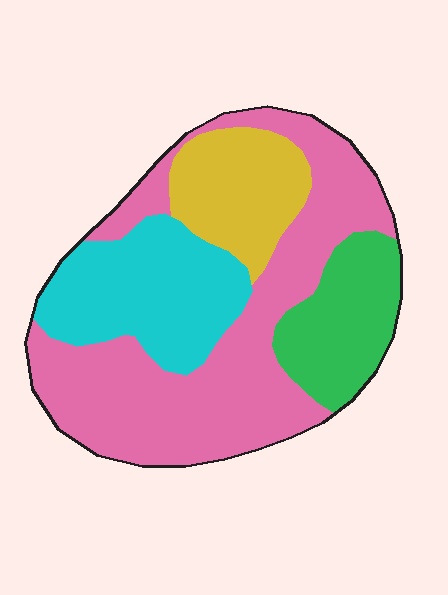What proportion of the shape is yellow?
Yellow covers about 15% of the shape.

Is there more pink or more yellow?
Pink.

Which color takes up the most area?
Pink, at roughly 50%.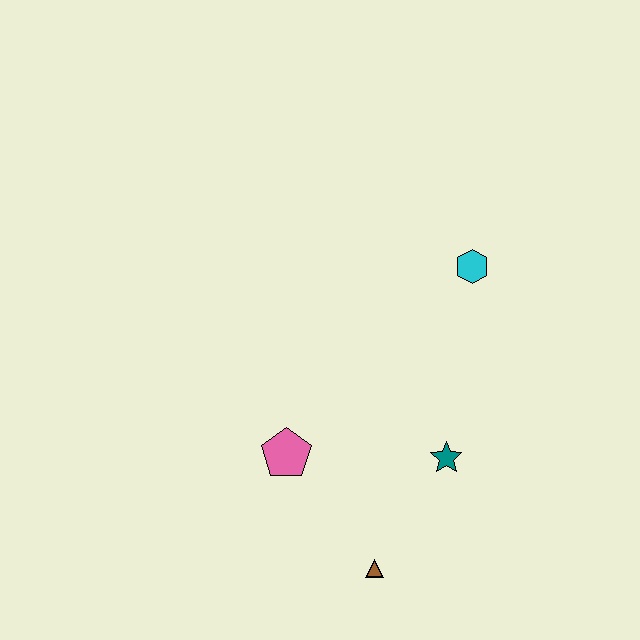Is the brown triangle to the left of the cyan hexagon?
Yes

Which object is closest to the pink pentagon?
The brown triangle is closest to the pink pentagon.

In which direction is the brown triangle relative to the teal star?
The brown triangle is below the teal star.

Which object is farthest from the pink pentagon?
The cyan hexagon is farthest from the pink pentagon.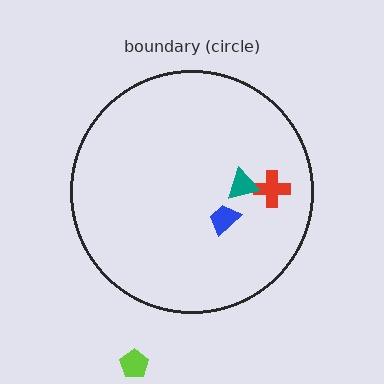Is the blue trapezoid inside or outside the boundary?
Inside.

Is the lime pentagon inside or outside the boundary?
Outside.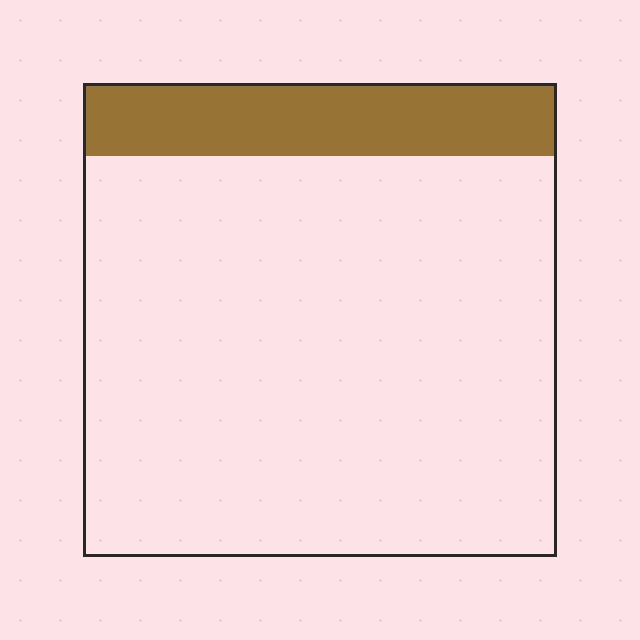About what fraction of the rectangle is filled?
About one sixth (1/6).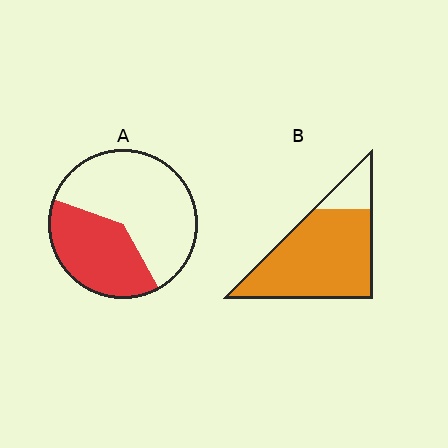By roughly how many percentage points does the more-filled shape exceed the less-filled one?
By roughly 45 percentage points (B over A).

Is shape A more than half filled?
No.